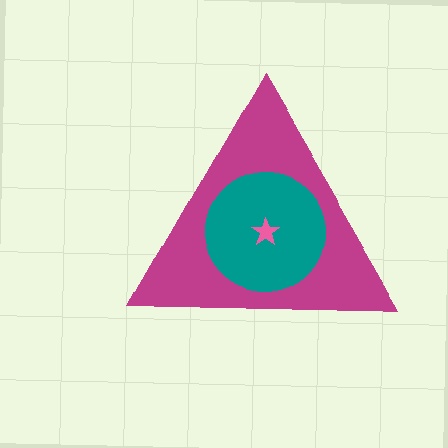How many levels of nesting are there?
3.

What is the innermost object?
The pink star.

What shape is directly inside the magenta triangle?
The teal circle.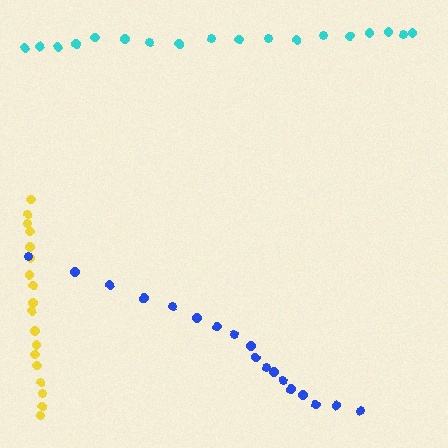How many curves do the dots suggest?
There are 3 distinct paths.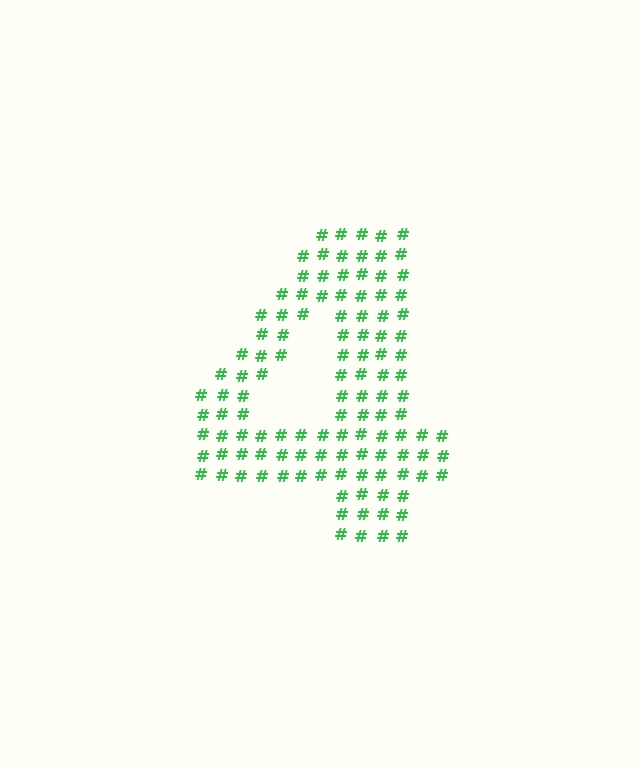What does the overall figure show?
The overall figure shows the digit 4.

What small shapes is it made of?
It is made of small hash symbols.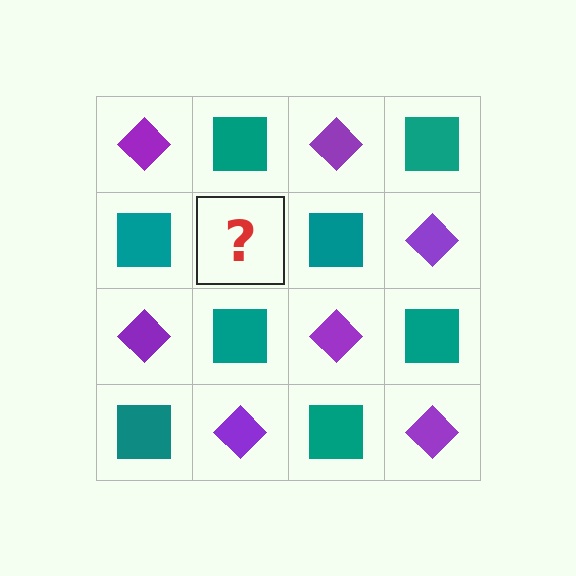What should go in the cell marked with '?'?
The missing cell should contain a purple diamond.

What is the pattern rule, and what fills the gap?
The rule is that it alternates purple diamond and teal square in a checkerboard pattern. The gap should be filled with a purple diamond.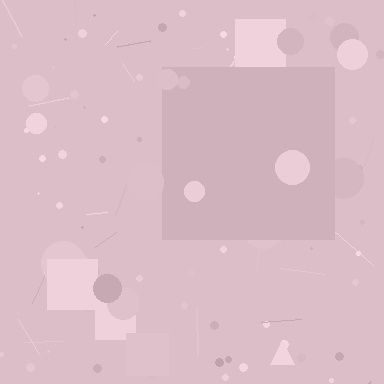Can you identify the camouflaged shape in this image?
The camouflaged shape is a square.